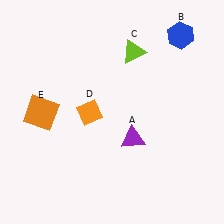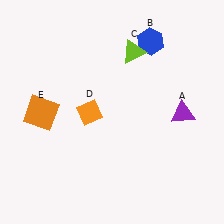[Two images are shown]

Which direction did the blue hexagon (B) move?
The blue hexagon (B) moved left.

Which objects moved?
The objects that moved are: the purple triangle (A), the blue hexagon (B).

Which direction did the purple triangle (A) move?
The purple triangle (A) moved right.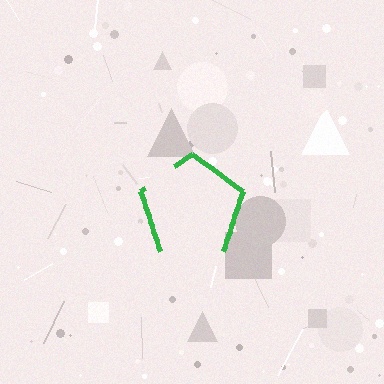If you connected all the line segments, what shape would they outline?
They would outline a pentagon.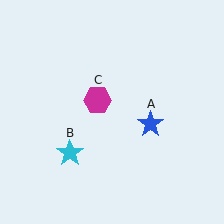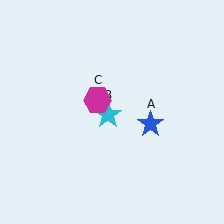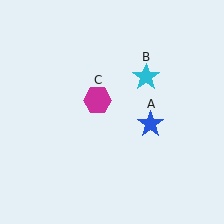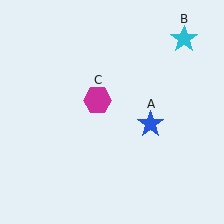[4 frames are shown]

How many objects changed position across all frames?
1 object changed position: cyan star (object B).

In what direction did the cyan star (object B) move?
The cyan star (object B) moved up and to the right.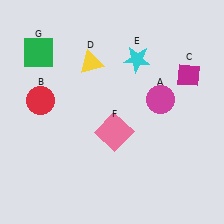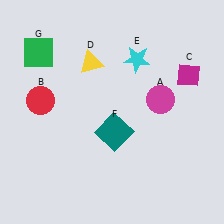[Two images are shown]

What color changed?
The square (F) changed from pink in Image 1 to teal in Image 2.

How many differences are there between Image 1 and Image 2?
There is 1 difference between the two images.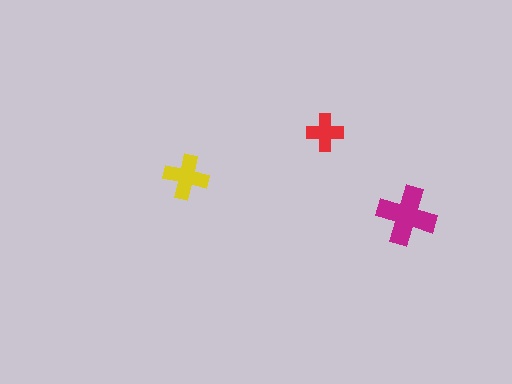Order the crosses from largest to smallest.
the magenta one, the yellow one, the red one.